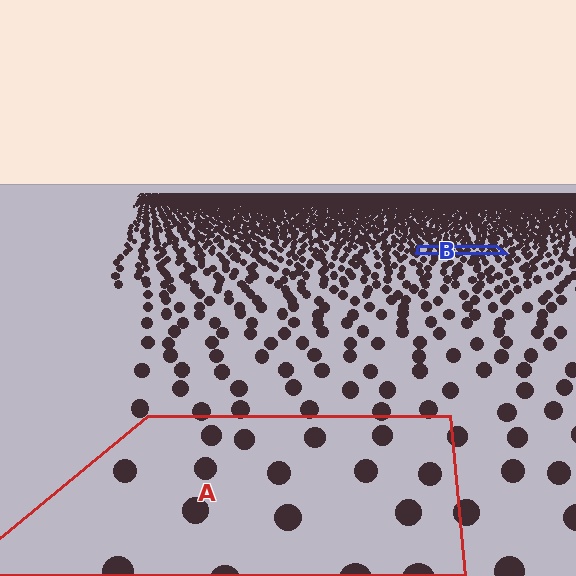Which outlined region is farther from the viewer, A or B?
Region B is farther from the viewer — the texture elements inside it appear smaller and more densely packed.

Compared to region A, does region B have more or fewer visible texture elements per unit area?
Region B has more texture elements per unit area — they are packed more densely because it is farther away.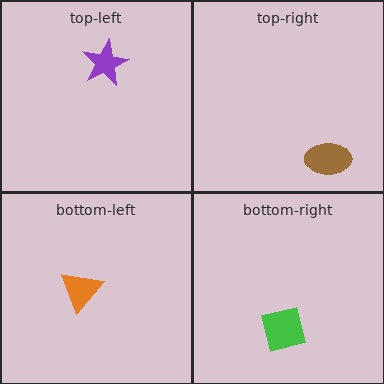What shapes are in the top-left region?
The purple star.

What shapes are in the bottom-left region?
The orange triangle.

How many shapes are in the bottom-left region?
1.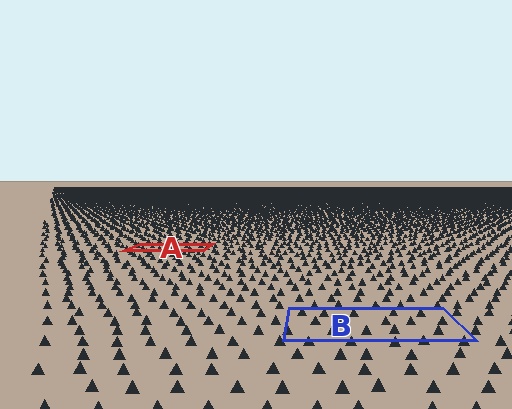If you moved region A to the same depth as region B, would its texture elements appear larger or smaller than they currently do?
They would appear larger. At a closer depth, the same texture elements are projected at a bigger on-screen size.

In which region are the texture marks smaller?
The texture marks are smaller in region A, because it is farther away.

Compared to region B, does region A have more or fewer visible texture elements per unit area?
Region A has more texture elements per unit area — they are packed more densely because it is farther away.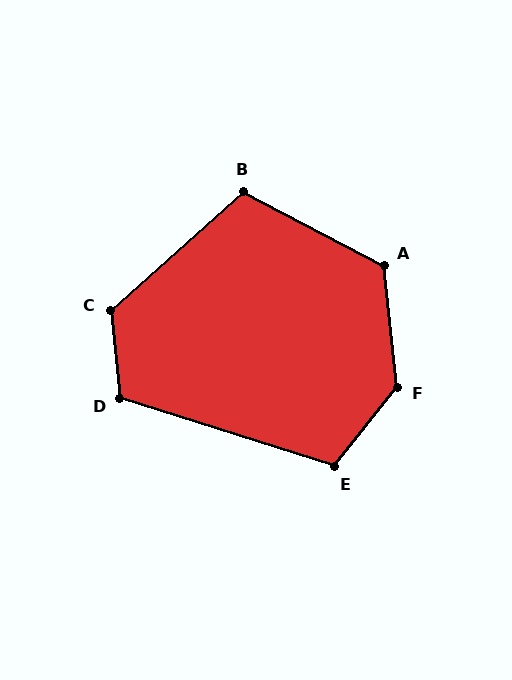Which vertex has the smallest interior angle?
E, at approximately 111 degrees.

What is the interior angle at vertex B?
Approximately 111 degrees (obtuse).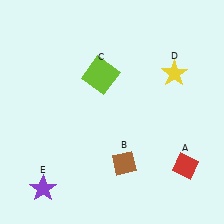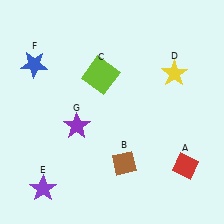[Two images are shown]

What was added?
A blue star (F), a purple star (G) were added in Image 2.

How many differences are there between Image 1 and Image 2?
There are 2 differences between the two images.